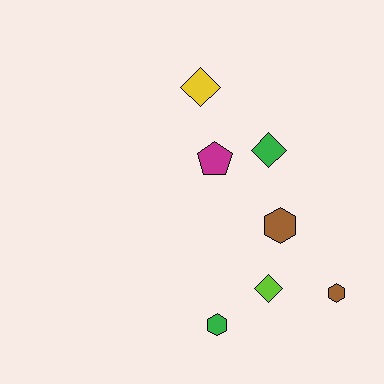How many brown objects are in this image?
There are 2 brown objects.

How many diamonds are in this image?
There are 3 diamonds.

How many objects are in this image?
There are 7 objects.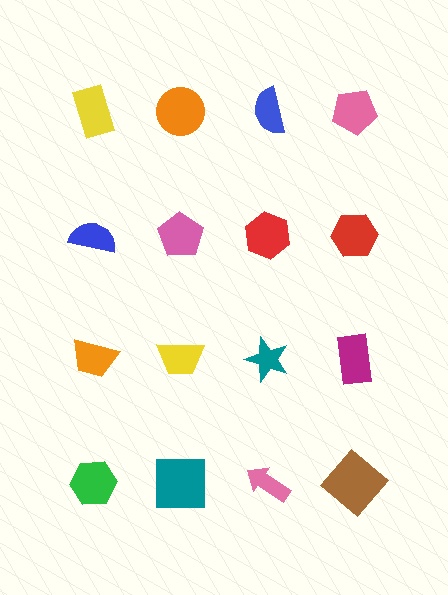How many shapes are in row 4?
4 shapes.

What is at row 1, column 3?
A blue semicircle.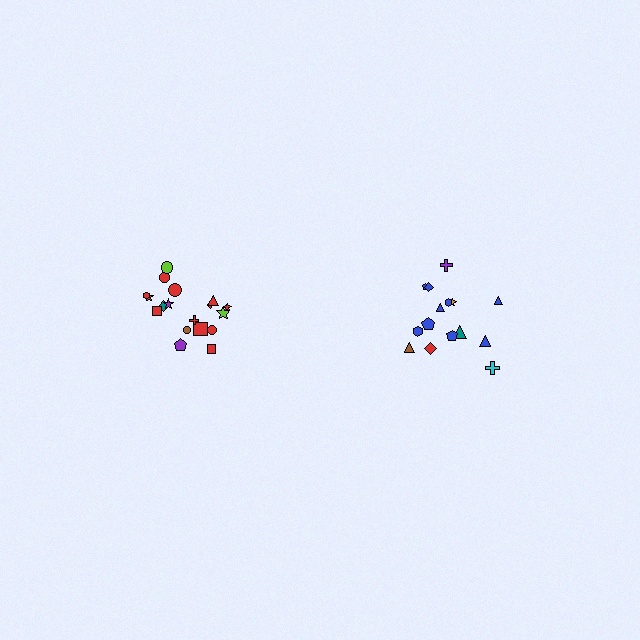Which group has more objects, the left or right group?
The left group.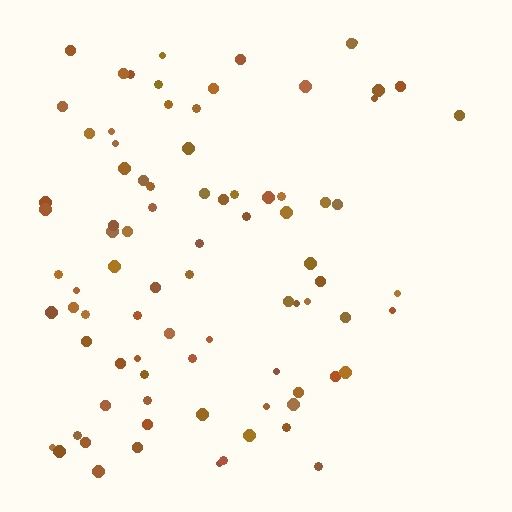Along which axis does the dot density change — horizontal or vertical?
Horizontal.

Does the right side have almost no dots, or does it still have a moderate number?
Still a moderate number, just noticeably fewer than the left.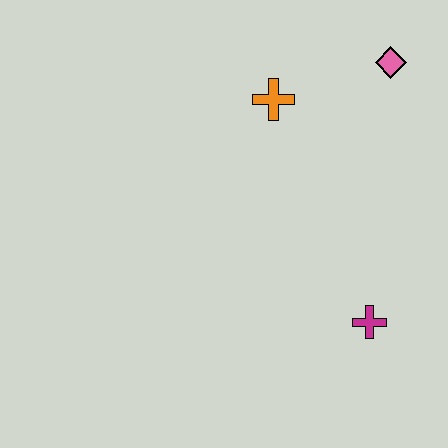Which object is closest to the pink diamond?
The orange cross is closest to the pink diamond.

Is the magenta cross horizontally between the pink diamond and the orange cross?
Yes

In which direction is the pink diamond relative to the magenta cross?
The pink diamond is above the magenta cross.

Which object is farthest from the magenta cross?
The pink diamond is farthest from the magenta cross.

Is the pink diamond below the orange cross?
No